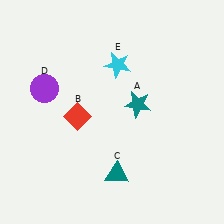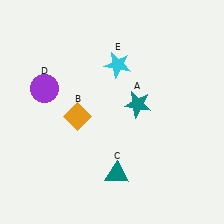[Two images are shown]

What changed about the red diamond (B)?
In Image 1, B is red. In Image 2, it changed to orange.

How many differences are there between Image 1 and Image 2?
There is 1 difference between the two images.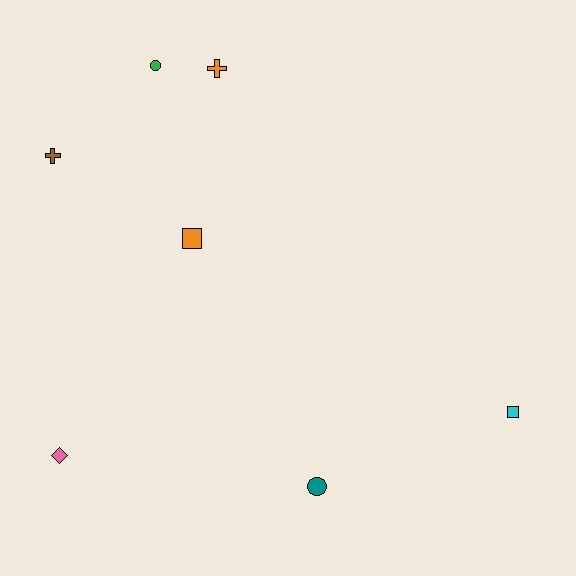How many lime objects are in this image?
There are no lime objects.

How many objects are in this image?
There are 7 objects.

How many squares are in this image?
There are 2 squares.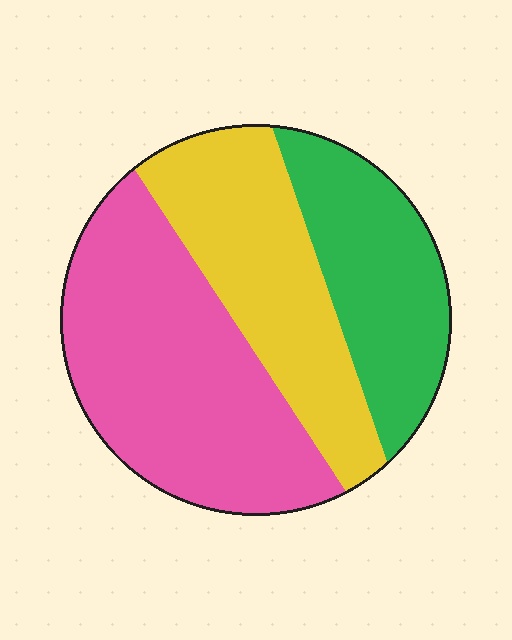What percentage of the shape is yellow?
Yellow covers 31% of the shape.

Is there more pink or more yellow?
Pink.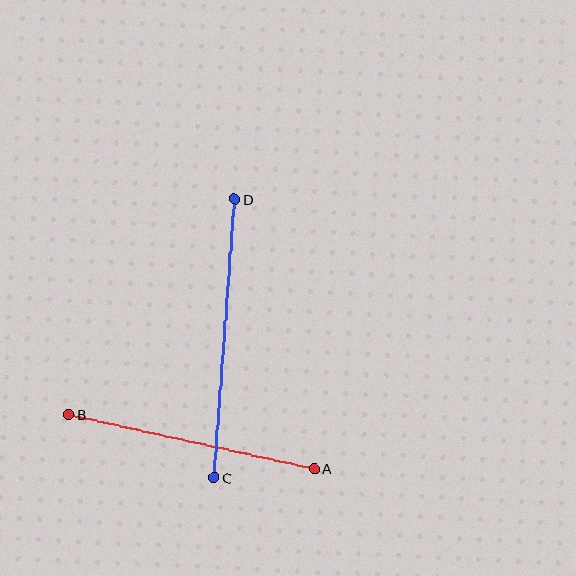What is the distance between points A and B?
The distance is approximately 252 pixels.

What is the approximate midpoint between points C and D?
The midpoint is at approximately (224, 338) pixels.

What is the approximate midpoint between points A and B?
The midpoint is at approximately (192, 442) pixels.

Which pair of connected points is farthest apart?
Points C and D are farthest apart.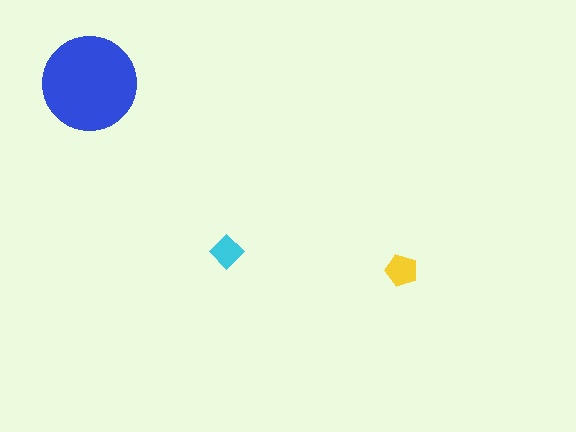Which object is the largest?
The blue circle.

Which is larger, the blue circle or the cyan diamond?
The blue circle.